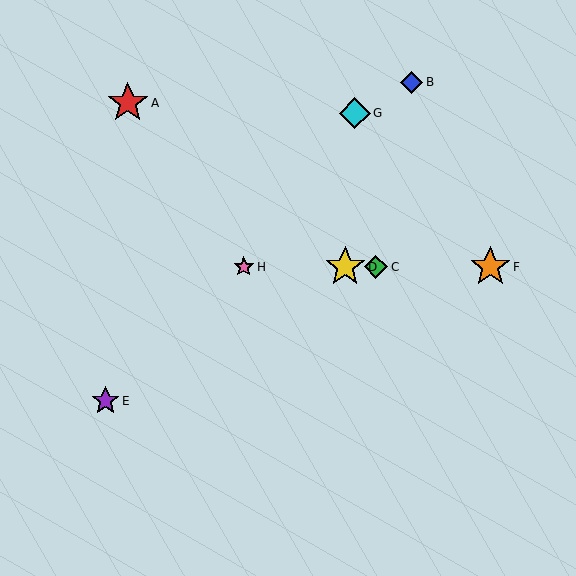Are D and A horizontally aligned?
No, D is at y≈267 and A is at y≈103.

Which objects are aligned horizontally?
Objects C, D, F, H are aligned horizontally.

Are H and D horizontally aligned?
Yes, both are at y≈267.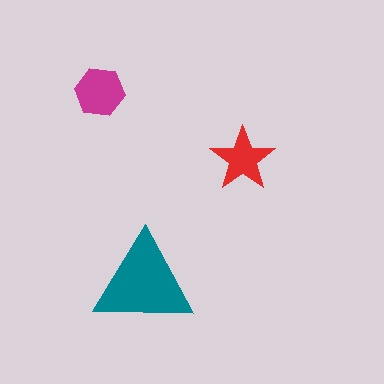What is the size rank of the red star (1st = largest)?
3rd.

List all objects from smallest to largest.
The red star, the magenta hexagon, the teal triangle.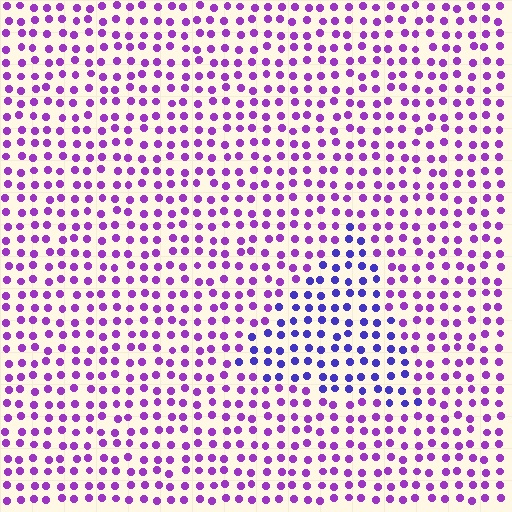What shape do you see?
I see a triangle.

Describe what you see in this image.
The image is filled with small purple elements in a uniform arrangement. A triangle-shaped region is visible where the elements are tinted to a slightly different hue, forming a subtle color boundary.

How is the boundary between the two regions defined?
The boundary is defined purely by a slight shift in hue (about 38 degrees). Spacing, size, and orientation are identical on both sides.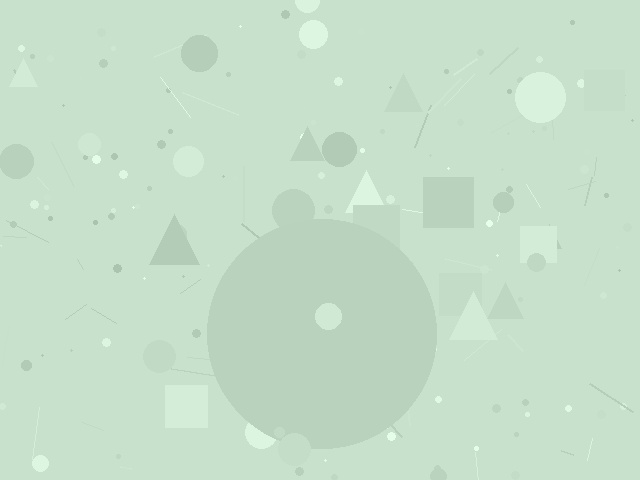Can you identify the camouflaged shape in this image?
The camouflaged shape is a circle.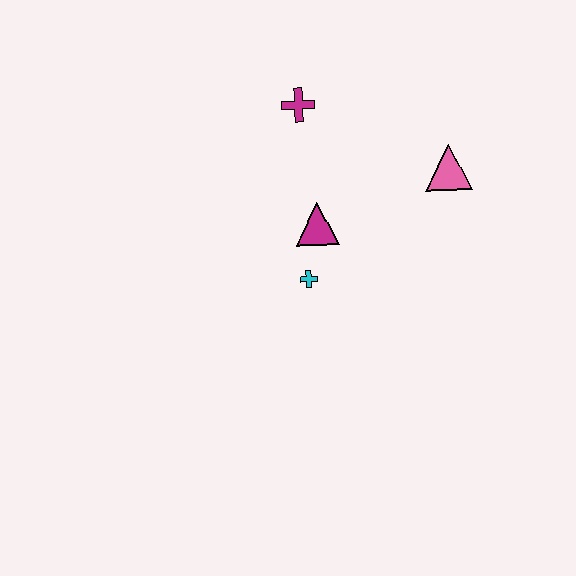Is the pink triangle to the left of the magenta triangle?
No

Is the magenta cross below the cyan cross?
No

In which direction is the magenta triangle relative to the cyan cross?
The magenta triangle is above the cyan cross.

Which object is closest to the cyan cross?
The magenta triangle is closest to the cyan cross.